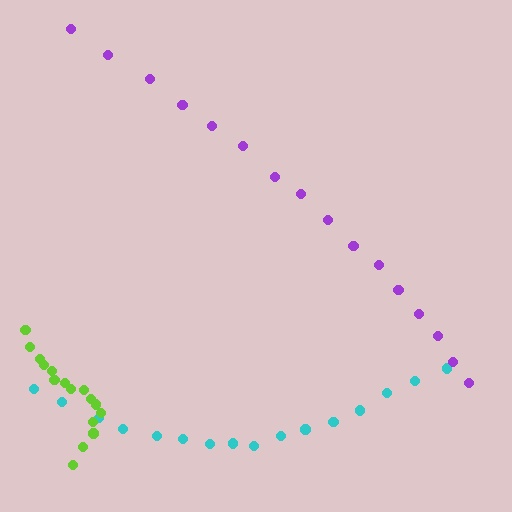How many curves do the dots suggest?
There are 3 distinct paths.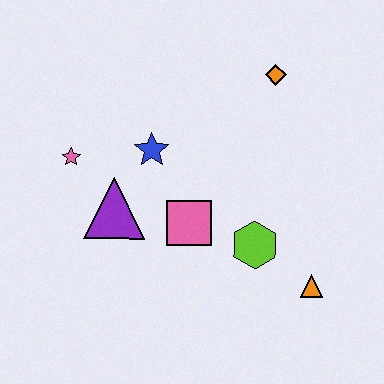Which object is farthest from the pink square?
The orange diamond is farthest from the pink square.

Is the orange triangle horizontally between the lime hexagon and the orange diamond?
No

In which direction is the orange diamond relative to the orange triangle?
The orange diamond is above the orange triangle.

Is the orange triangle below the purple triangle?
Yes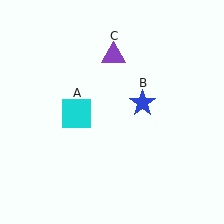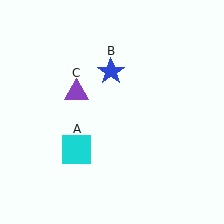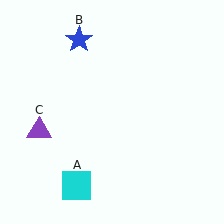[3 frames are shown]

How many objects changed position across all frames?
3 objects changed position: cyan square (object A), blue star (object B), purple triangle (object C).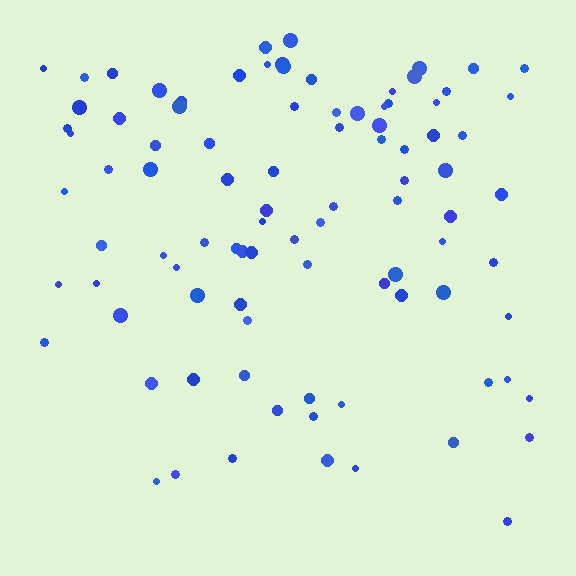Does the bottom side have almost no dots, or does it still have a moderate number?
Still a moderate number, just noticeably fewer than the top.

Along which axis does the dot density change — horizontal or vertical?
Vertical.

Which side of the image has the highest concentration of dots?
The top.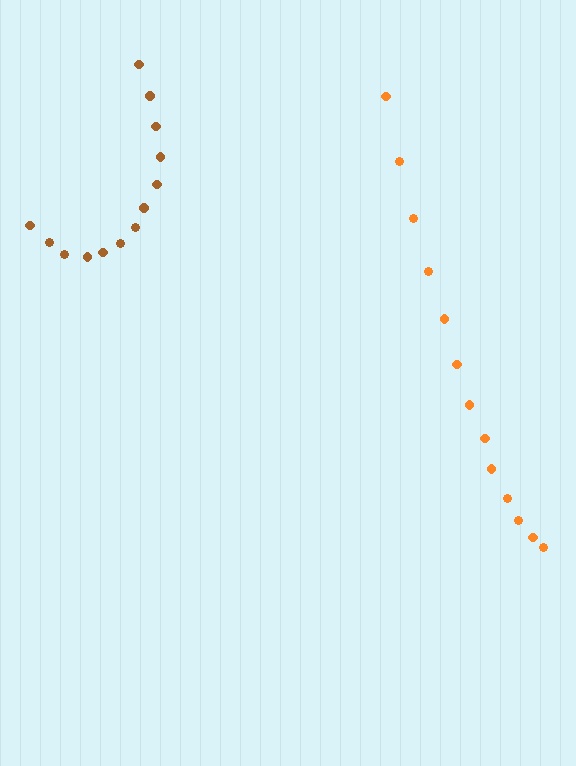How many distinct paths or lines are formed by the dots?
There are 2 distinct paths.